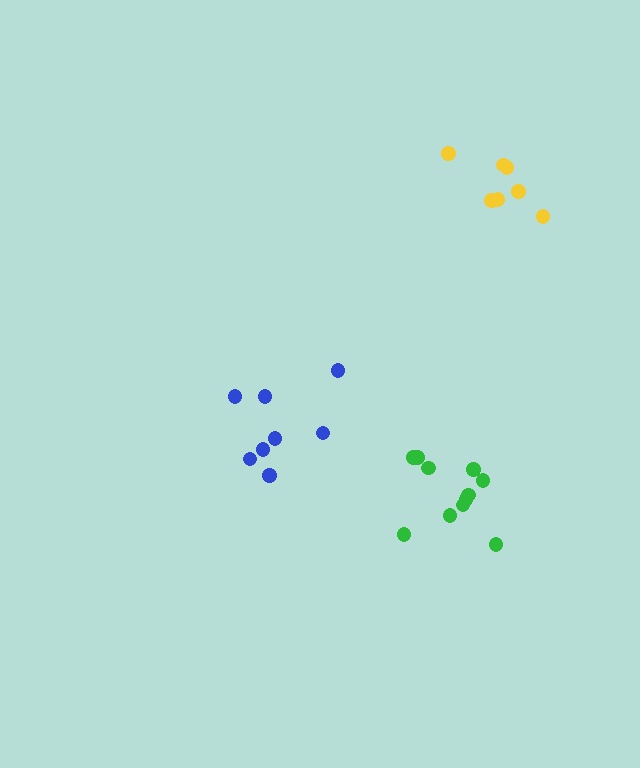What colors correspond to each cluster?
The clusters are colored: yellow, green, blue.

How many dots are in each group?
Group 1: 7 dots, Group 2: 11 dots, Group 3: 8 dots (26 total).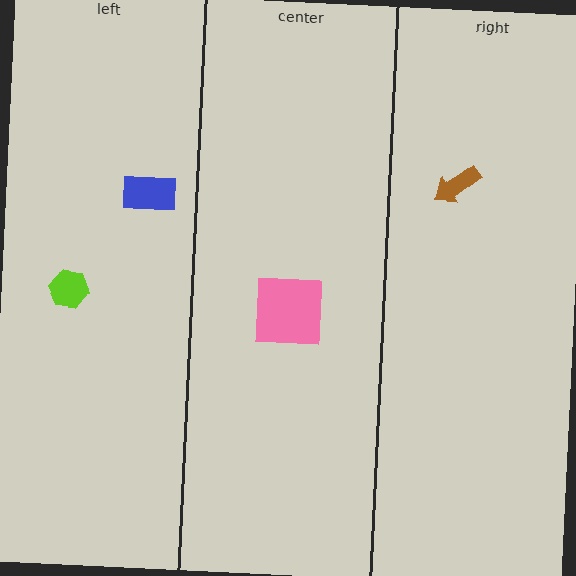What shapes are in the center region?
The pink square.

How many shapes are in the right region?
1.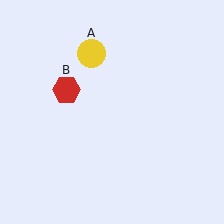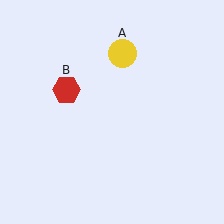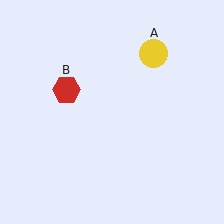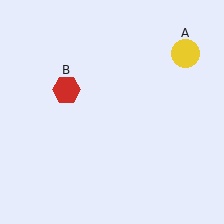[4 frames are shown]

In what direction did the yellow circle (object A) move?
The yellow circle (object A) moved right.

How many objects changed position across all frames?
1 object changed position: yellow circle (object A).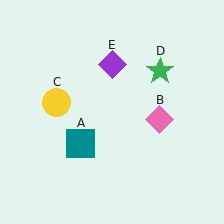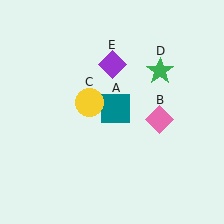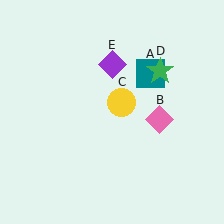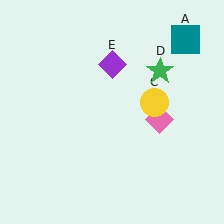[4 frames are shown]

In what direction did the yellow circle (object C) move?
The yellow circle (object C) moved right.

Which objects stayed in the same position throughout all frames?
Pink diamond (object B) and green star (object D) and purple diamond (object E) remained stationary.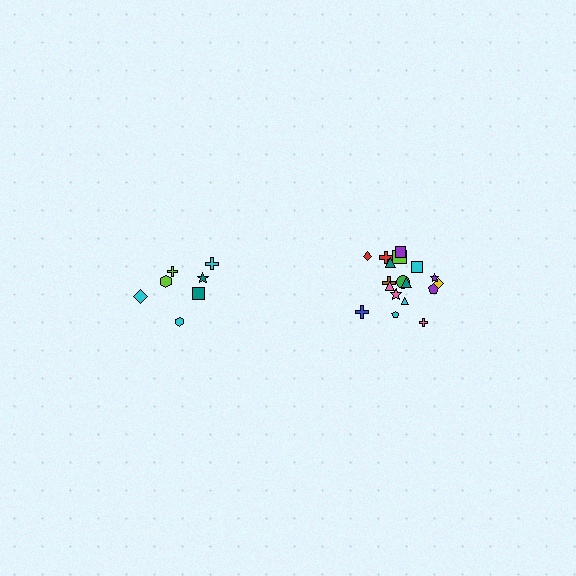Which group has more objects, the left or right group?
The right group.